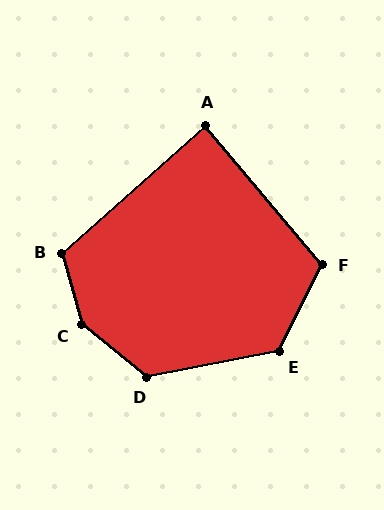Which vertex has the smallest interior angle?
A, at approximately 88 degrees.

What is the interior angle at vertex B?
Approximately 116 degrees (obtuse).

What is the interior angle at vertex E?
Approximately 127 degrees (obtuse).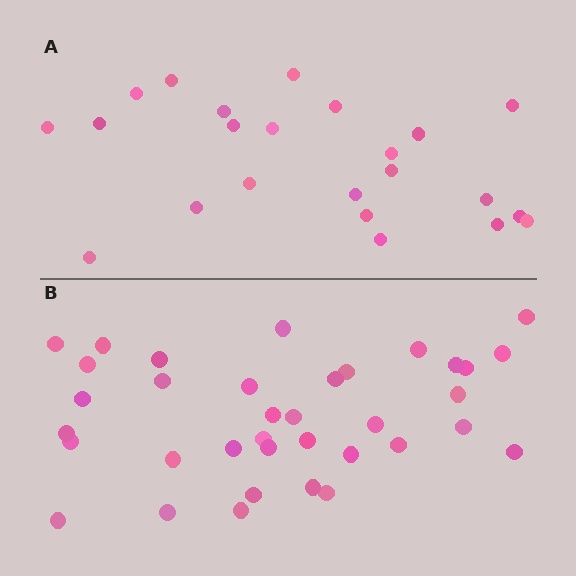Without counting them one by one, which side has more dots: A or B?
Region B (the bottom region) has more dots.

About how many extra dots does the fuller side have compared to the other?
Region B has approximately 15 more dots than region A.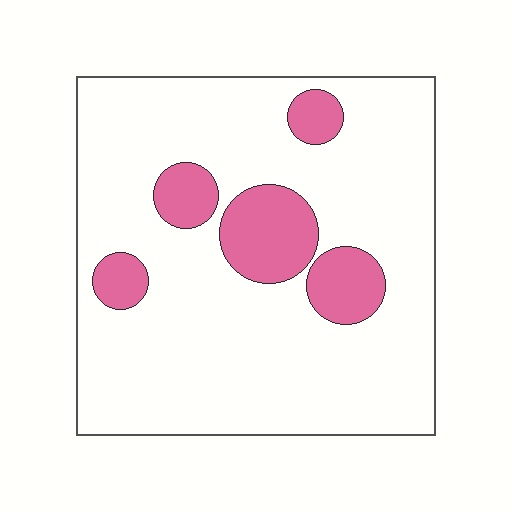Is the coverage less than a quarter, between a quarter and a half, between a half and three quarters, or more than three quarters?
Less than a quarter.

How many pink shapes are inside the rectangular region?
5.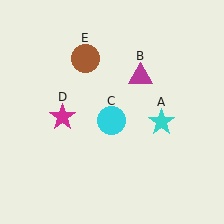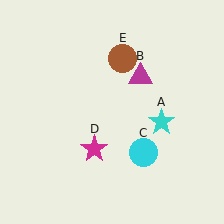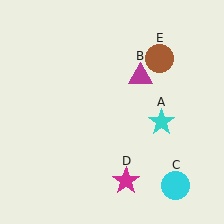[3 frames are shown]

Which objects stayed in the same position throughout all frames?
Cyan star (object A) and magenta triangle (object B) remained stationary.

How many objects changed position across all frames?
3 objects changed position: cyan circle (object C), magenta star (object D), brown circle (object E).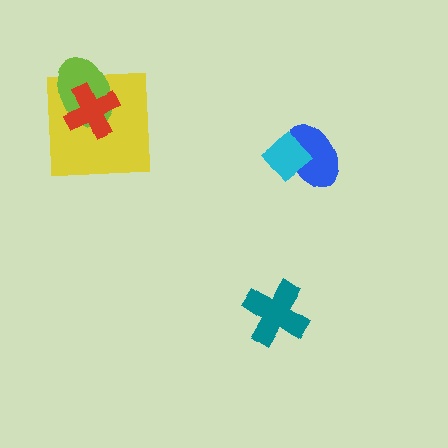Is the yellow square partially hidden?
Yes, it is partially covered by another shape.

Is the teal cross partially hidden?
No, no other shape covers it.